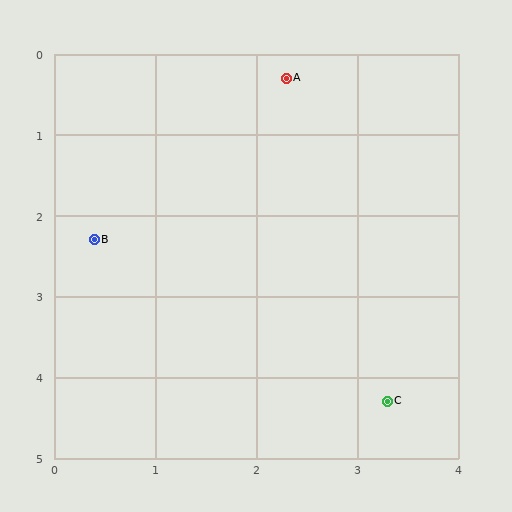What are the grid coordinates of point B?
Point B is at approximately (0.4, 2.3).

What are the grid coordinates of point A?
Point A is at approximately (2.3, 0.3).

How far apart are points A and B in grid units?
Points A and B are about 2.8 grid units apart.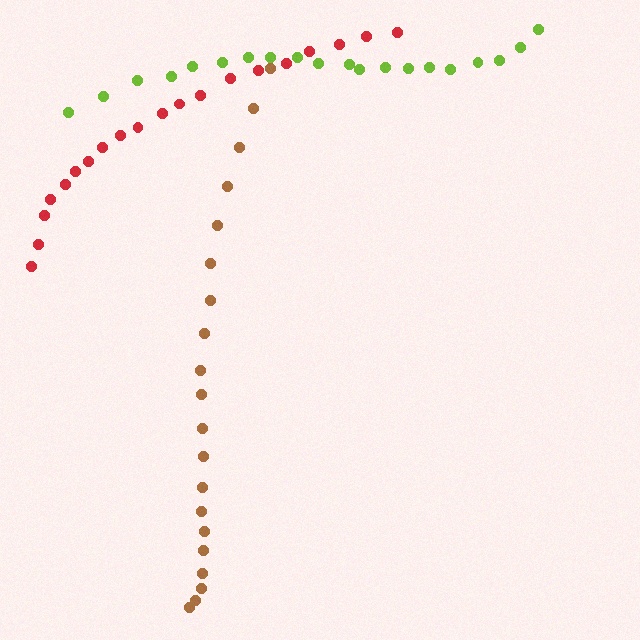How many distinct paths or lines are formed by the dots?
There are 3 distinct paths.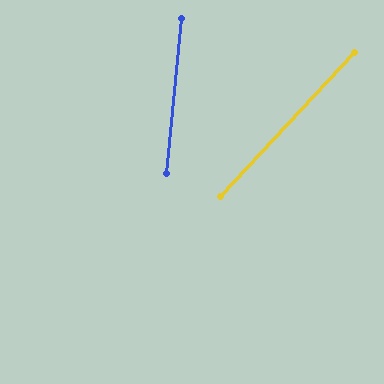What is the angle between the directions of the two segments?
Approximately 37 degrees.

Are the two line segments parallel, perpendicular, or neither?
Neither parallel nor perpendicular — they differ by about 37°.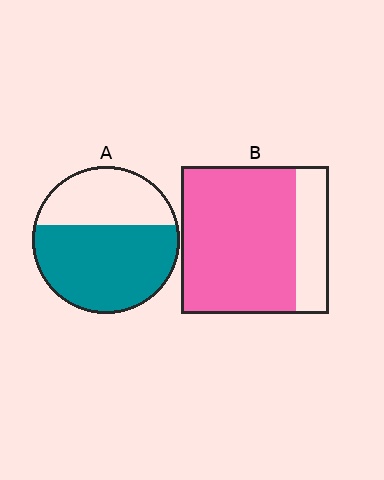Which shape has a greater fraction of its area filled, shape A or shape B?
Shape B.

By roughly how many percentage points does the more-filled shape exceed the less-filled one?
By roughly 15 percentage points (B over A).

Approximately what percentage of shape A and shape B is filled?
A is approximately 65% and B is approximately 80%.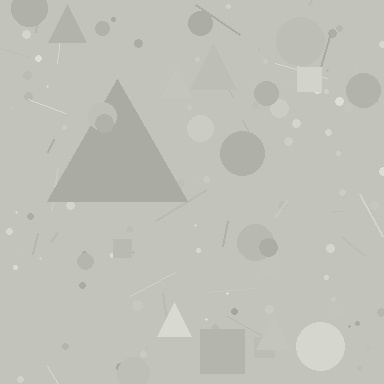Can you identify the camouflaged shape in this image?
The camouflaged shape is a triangle.